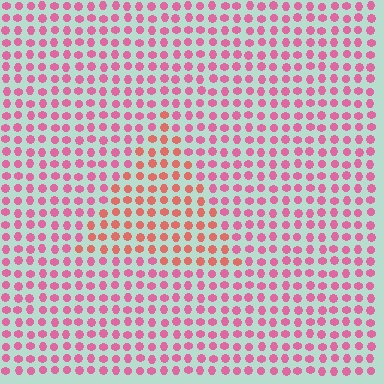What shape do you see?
I see a triangle.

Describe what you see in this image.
The image is filled with small pink elements in a uniform arrangement. A triangle-shaped region is visible where the elements are tinted to a slightly different hue, forming a subtle color boundary.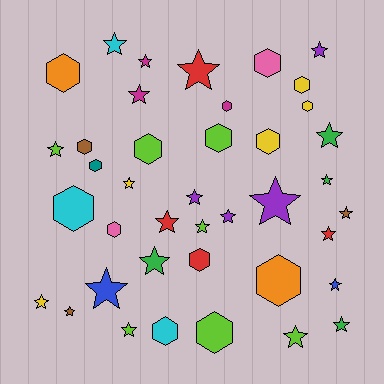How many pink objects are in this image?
There are 2 pink objects.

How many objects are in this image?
There are 40 objects.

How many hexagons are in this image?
There are 16 hexagons.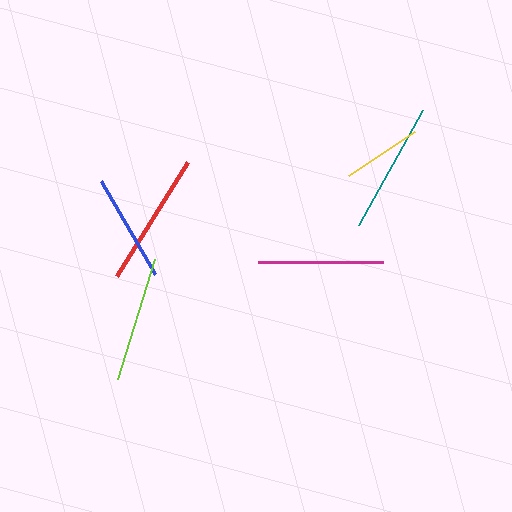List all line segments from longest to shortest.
From longest to shortest: red, teal, lime, magenta, blue, yellow.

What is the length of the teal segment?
The teal segment is approximately 132 pixels long.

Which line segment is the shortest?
The yellow line is the shortest at approximately 79 pixels.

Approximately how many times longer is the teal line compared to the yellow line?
The teal line is approximately 1.7 times the length of the yellow line.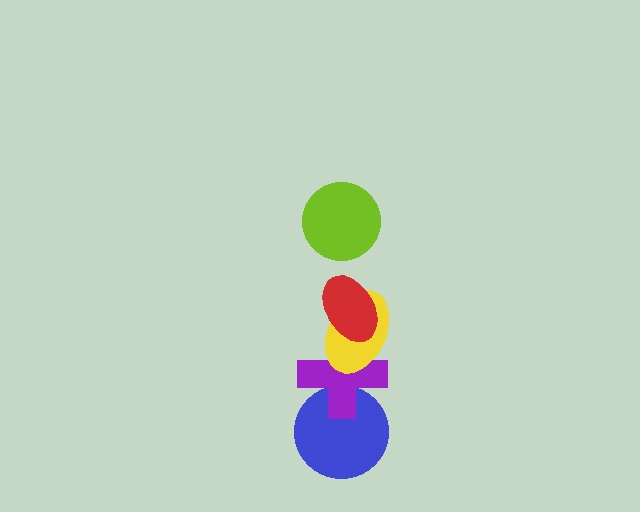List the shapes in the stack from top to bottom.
From top to bottom: the lime circle, the red ellipse, the yellow ellipse, the purple cross, the blue circle.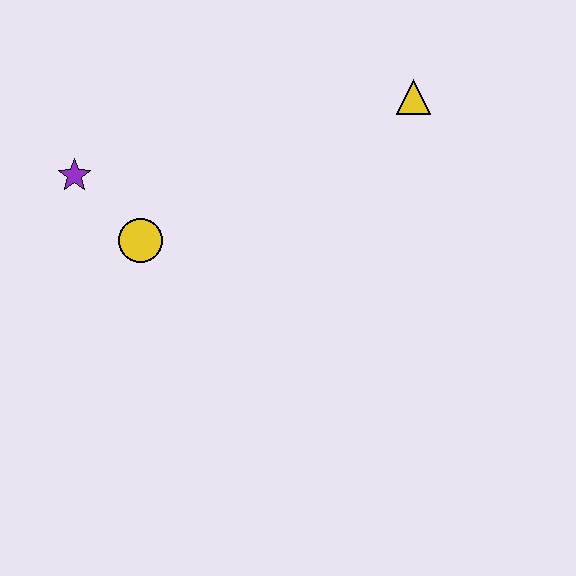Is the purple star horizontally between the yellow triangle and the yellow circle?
No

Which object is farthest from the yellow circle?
The yellow triangle is farthest from the yellow circle.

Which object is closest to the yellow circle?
The purple star is closest to the yellow circle.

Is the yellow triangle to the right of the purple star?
Yes